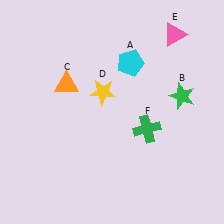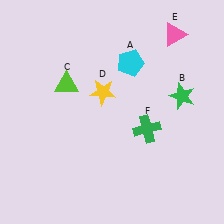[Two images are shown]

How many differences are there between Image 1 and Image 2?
There is 1 difference between the two images.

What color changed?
The triangle (C) changed from orange in Image 1 to lime in Image 2.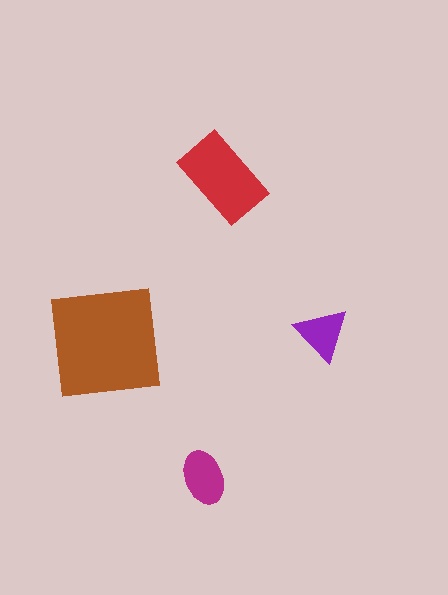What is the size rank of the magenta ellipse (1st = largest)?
3rd.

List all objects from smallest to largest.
The purple triangle, the magenta ellipse, the red rectangle, the brown square.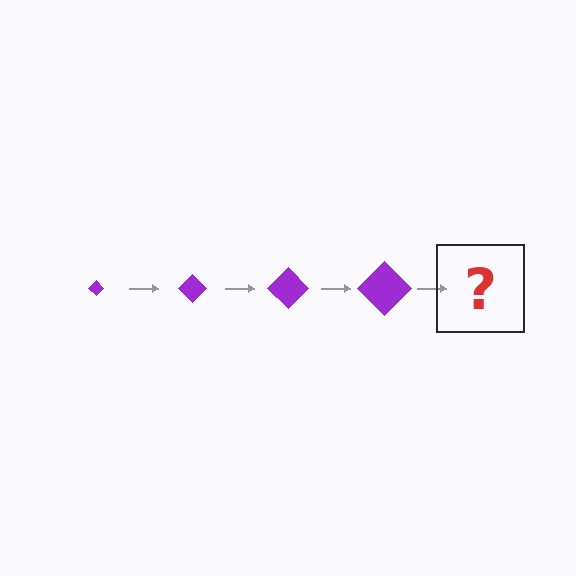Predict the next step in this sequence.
The next step is a purple diamond, larger than the previous one.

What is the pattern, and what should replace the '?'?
The pattern is that the diamond gets progressively larger each step. The '?' should be a purple diamond, larger than the previous one.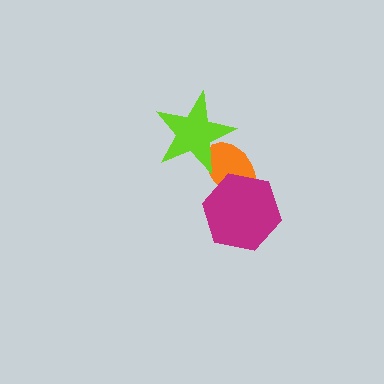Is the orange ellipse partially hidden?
Yes, it is partially covered by another shape.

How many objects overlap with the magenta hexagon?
1 object overlaps with the magenta hexagon.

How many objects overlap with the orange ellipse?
2 objects overlap with the orange ellipse.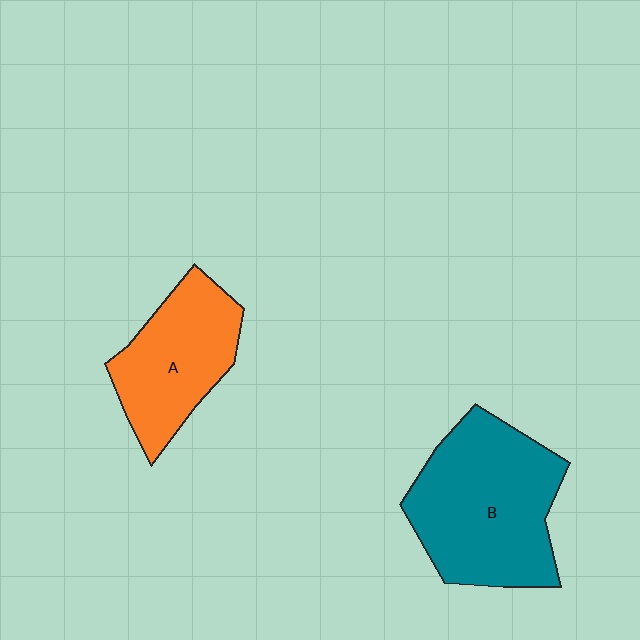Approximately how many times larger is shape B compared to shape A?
Approximately 1.5 times.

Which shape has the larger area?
Shape B (teal).